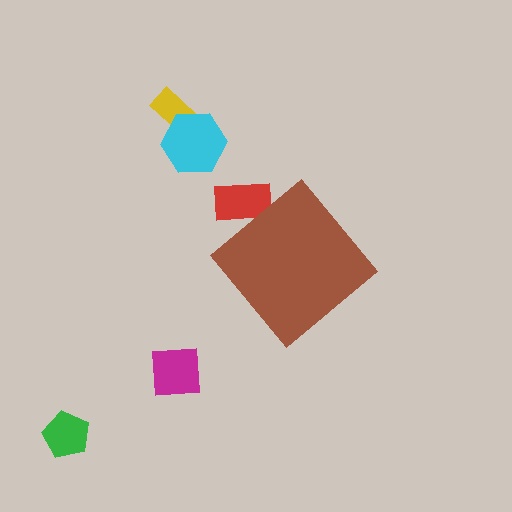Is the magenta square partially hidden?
No, the magenta square is fully visible.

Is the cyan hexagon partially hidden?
No, the cyan hexagon is fully visible.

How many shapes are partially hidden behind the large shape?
1 shape is partially hidden.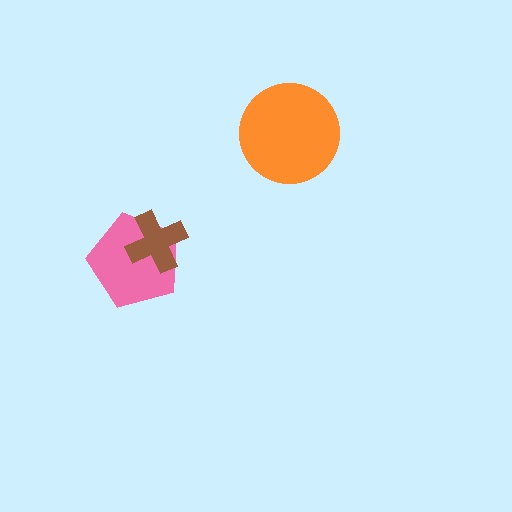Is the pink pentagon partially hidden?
Yes, it is partially covered by another shape.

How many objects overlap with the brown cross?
1 object overlaps with the brown cross.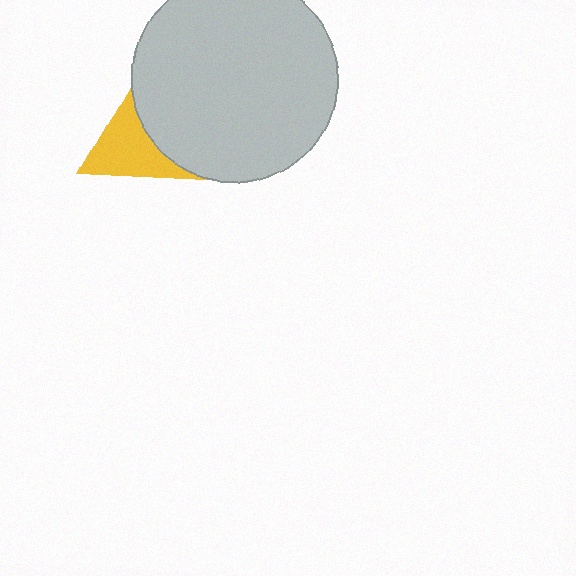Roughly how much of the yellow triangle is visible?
About half of it is visible (roughly 58%).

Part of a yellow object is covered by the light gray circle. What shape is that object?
It is a triangle.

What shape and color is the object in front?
The object in front is a light gray circle.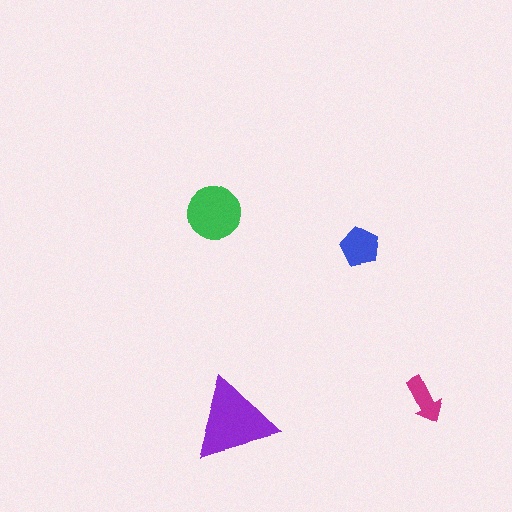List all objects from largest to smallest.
The purple triangle, the green circle, the blue pentagon, the magenta arrow.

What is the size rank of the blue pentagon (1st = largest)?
3rd.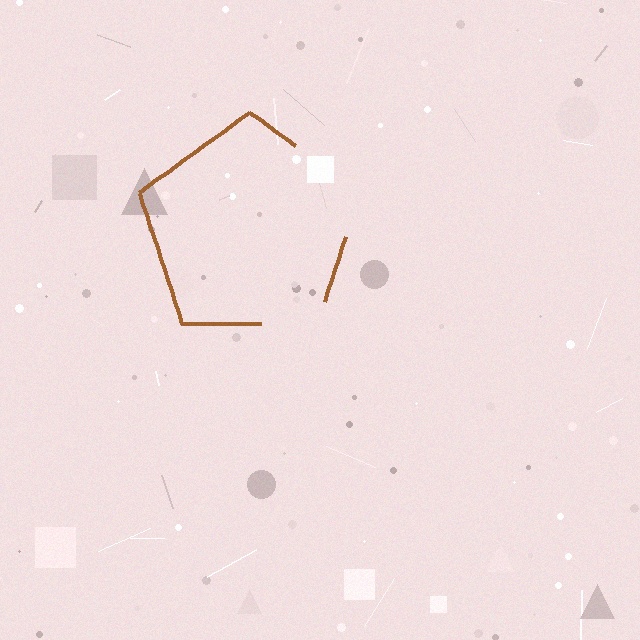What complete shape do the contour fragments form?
The contour fragments form a pentagon.